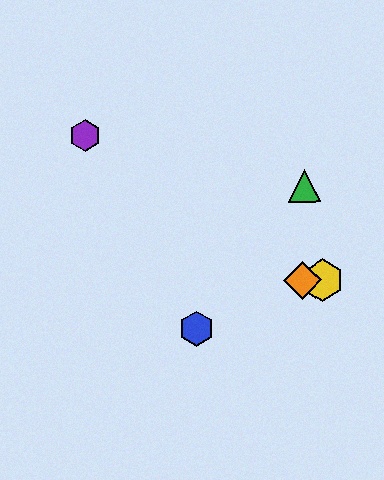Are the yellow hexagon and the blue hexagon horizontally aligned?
No, the yellow hexagon is at y≈280 and the blue hexagon is at y≈329.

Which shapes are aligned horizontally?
The red diamond, the yellow hexagon, the orange diamond are aligned horizontally.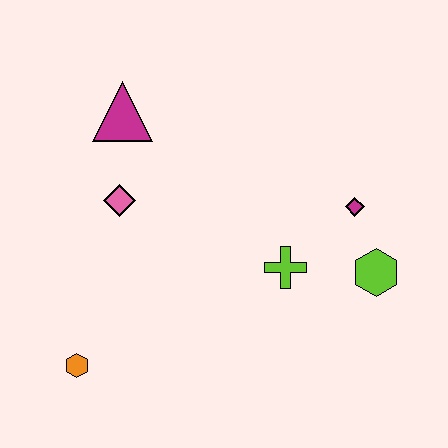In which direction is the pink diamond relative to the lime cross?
The pink diamond is to the left of the lime cross.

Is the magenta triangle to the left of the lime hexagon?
Yes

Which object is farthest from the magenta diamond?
The orange hexagon is farthest from the magenta diamond.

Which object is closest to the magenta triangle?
The pink diamond is closest to the magenta triangle.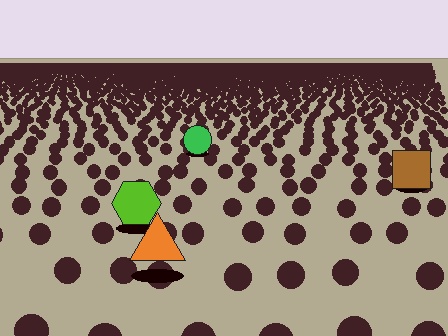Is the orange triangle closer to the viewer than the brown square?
Yes. The orange triangle is closer — you can tell from the texture gradient: the ground texture is coarser near it.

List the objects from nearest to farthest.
From nearest to farthest: the orange triangle, the lime hexagon, the brown square, the green circle.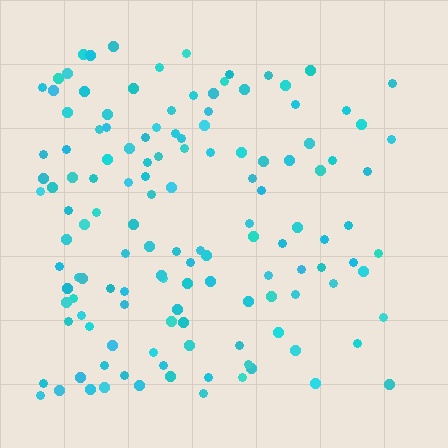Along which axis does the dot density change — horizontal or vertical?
Horizontal.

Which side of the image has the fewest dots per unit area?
The right.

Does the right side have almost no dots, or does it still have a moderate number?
Still a moderate number, just noticeably fewer than the left.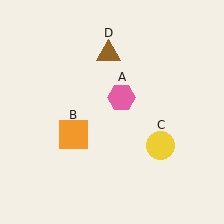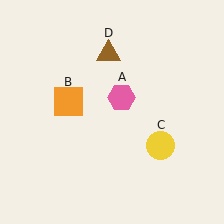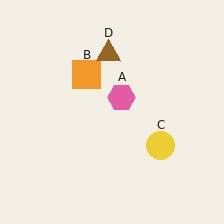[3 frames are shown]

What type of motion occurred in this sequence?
The orange square (object B) rotated clockwise around the center of the scene.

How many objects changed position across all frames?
1 object changed position: orange square (object B).